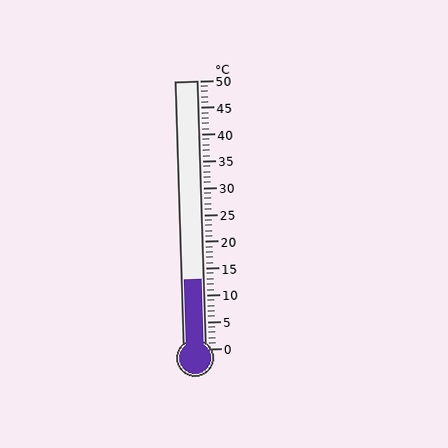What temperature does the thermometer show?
The thermometer shows approximately 13°C.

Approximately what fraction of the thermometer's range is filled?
The thermometer is filled to approximately 25% of its range.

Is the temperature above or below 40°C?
The temperature is below 40°C.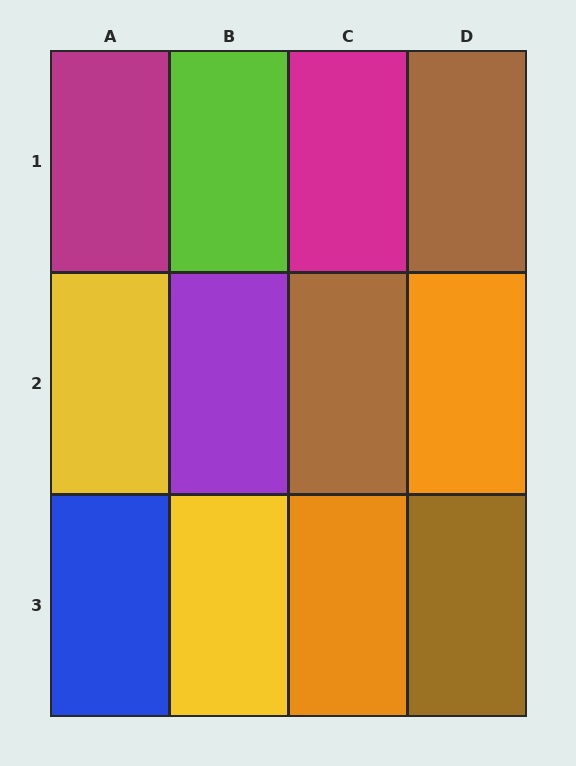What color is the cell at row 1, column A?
Magenta.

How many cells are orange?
2 cells are orange.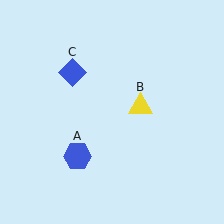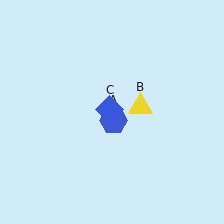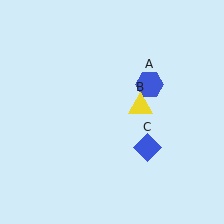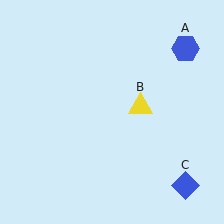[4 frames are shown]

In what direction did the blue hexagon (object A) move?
The blue hexagon (object A) moved up and to the right.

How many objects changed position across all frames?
2 objects changed position: blue hexagon (object A), blue diamond (object C).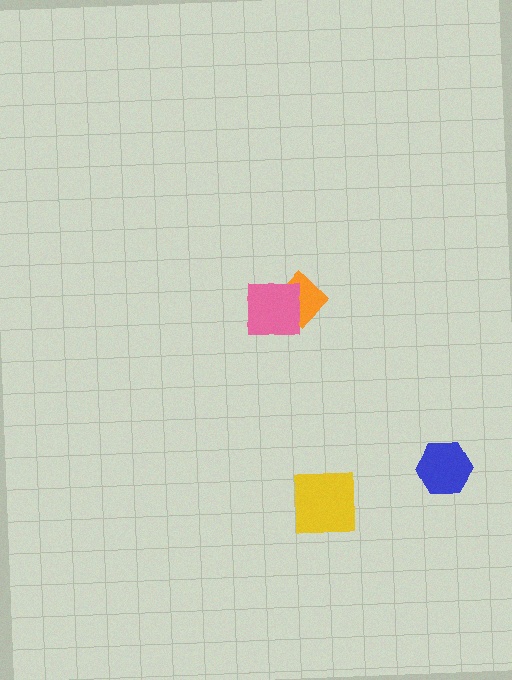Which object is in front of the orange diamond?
The pink square is in front of the orange diamond.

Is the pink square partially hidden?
No, no other shape covers it.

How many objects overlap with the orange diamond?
1 object overlaps with the orange diamond.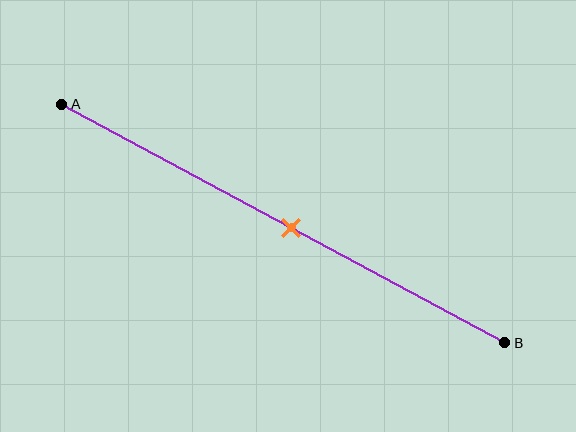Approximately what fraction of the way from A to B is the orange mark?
The orange mark is approximately 50% of the way from A to B.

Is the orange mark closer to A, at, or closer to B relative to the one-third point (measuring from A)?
The orange mark is closer to point B than the one-third point of segment AB.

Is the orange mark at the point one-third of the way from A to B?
No, the mark is at about 50% from A, not at the 33% one-third point.